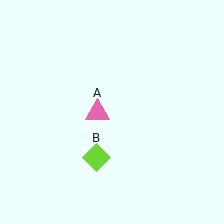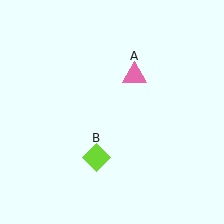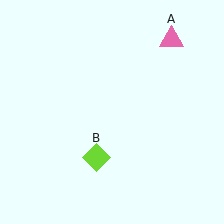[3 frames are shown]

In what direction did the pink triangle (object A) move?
The pink triangle (object A) moved up and to the right.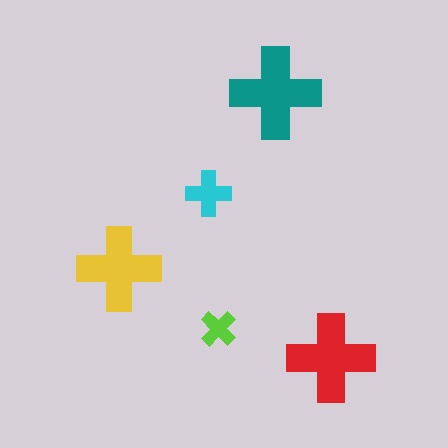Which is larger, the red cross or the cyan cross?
The red one.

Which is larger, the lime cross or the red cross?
The red one.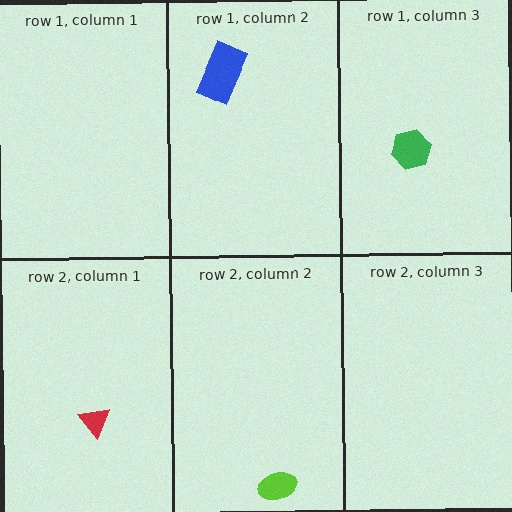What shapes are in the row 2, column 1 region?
The red triangle.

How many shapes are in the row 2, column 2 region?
1.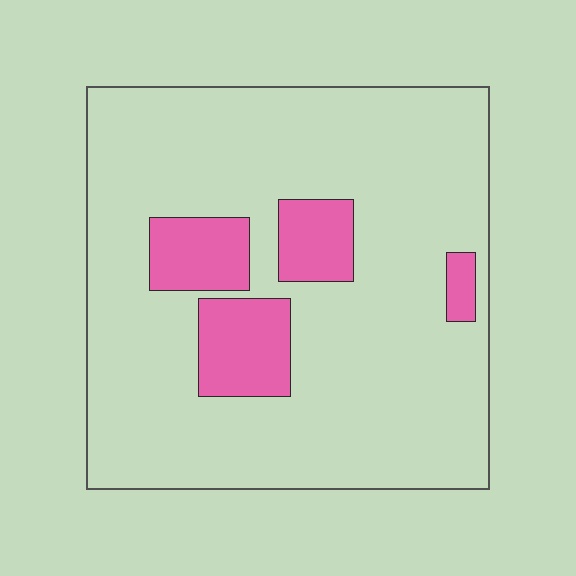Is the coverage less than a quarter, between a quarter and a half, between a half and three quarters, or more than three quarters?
Less than a quarter.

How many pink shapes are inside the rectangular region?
4.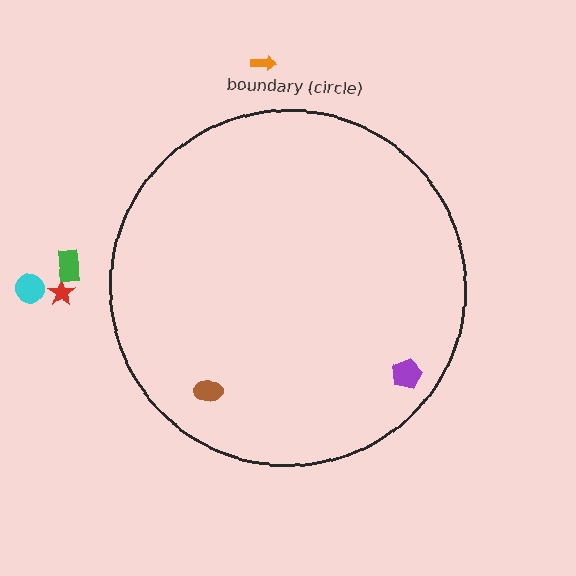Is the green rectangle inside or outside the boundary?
Outside.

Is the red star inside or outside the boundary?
Outside.